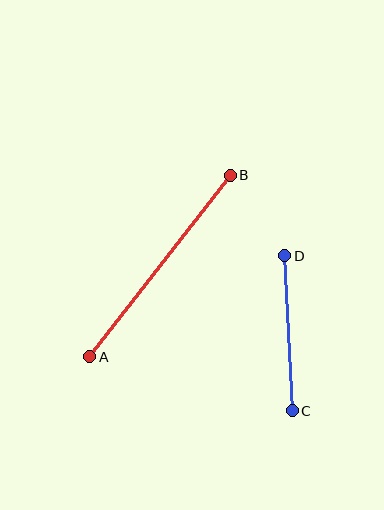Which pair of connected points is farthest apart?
Points A and B are farthest apart.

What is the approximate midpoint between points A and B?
The midpoint is at approximately (160, 266) pixels.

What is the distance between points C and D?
The distance is approximately 155 pixels.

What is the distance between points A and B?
The distance is approximately 229 pixels.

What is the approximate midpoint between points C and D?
The midpoint is at approximately (288, 333) pixels.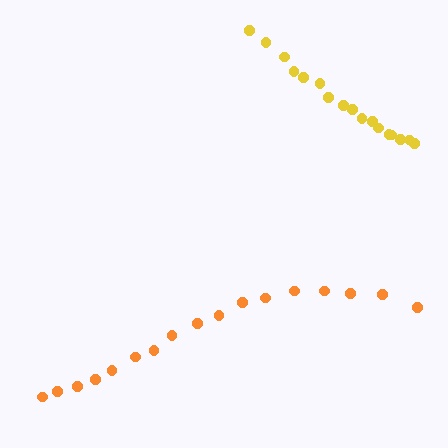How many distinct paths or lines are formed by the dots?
There are 2 distinct paths.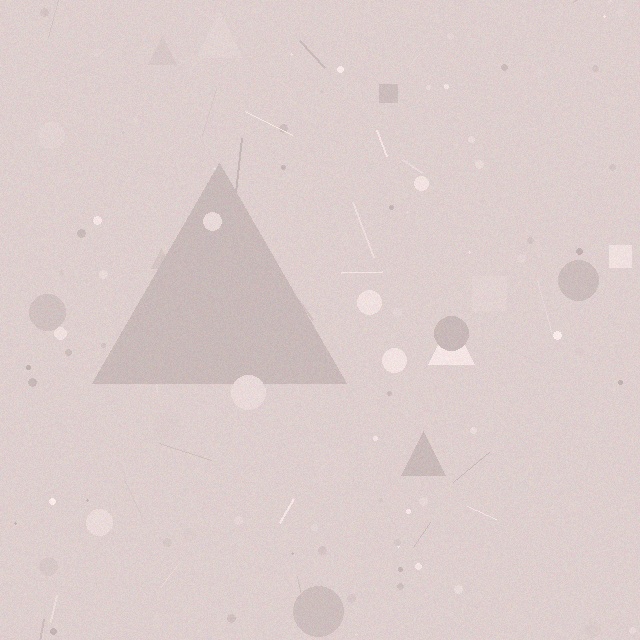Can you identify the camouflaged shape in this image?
The camouflaged shape is a triangle.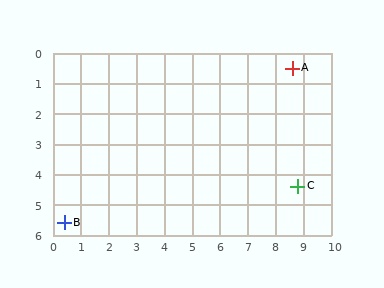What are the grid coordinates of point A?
Point A is at approximately (8.6, 0.5).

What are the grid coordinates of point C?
Point C is at approximately (8.8, 4.4).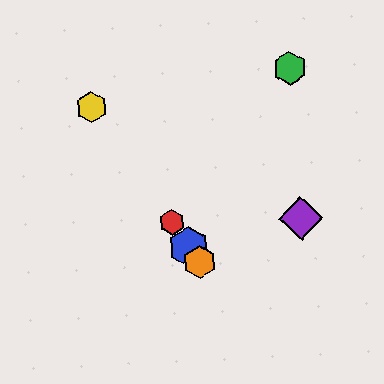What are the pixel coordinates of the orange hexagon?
The orange hexagon is at (200, 262).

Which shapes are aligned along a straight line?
The red hexagon, the blue hexagon, the yellow hexagon, the orange hexagon are aligned along a straight line.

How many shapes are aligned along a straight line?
4 shapes (the red hexagon, the blue hexagon, the yellow hexagon, the orange hexagon) are aligned along a straight line.